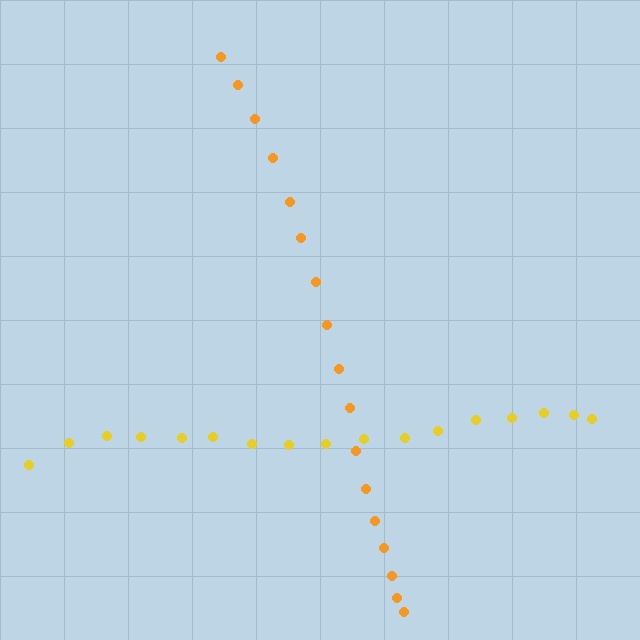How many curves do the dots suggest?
There are 2 distinct paths.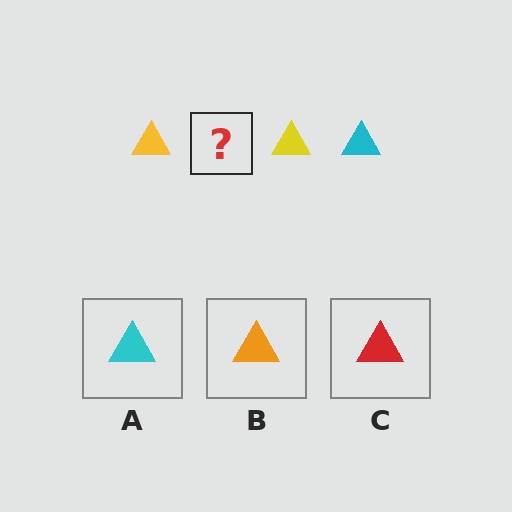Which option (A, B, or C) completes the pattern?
A.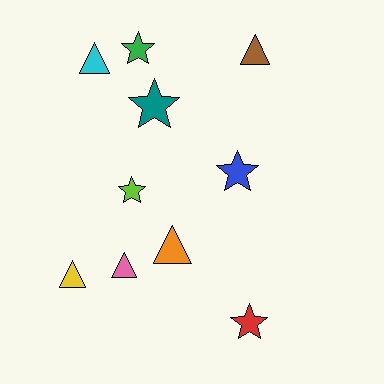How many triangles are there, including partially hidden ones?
There are 5 triangles.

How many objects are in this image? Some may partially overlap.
There are 10 objects.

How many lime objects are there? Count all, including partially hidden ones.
There is 1 lime object.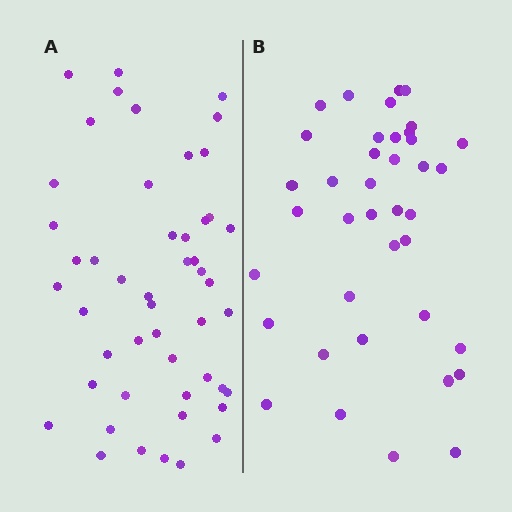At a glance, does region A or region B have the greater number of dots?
Region A (the left region) has more dots.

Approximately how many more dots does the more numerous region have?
Region A has roughly 10 or so more dots than region B.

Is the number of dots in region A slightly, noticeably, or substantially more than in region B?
Region A has noticeably more, but not dramatically so. The ratio is roughly 1.3 to 1.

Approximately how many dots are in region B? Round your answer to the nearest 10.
About 40 dots. (The exact count is 39, which rounds to 40.)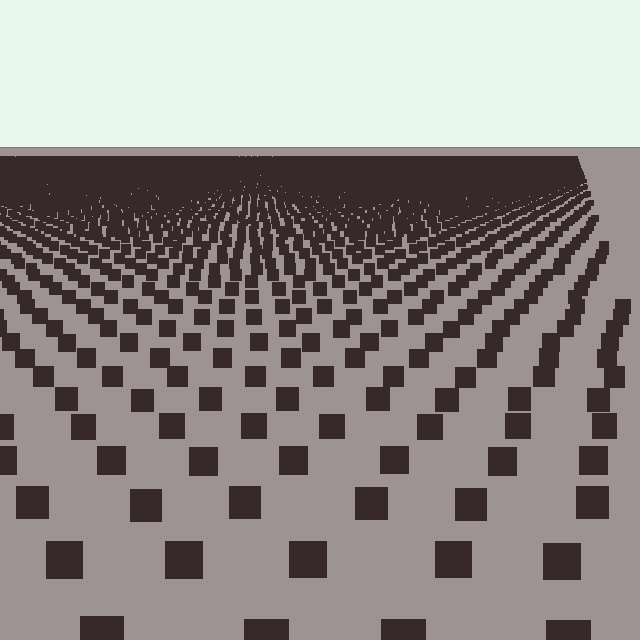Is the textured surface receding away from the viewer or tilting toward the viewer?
The surface is receding away from the viewer. Texture elements get smaller and denser toward the top.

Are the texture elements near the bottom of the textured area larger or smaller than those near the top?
Larger. Near the bottom, elements are closer to the viewer and appear at a bigger on-screen size.